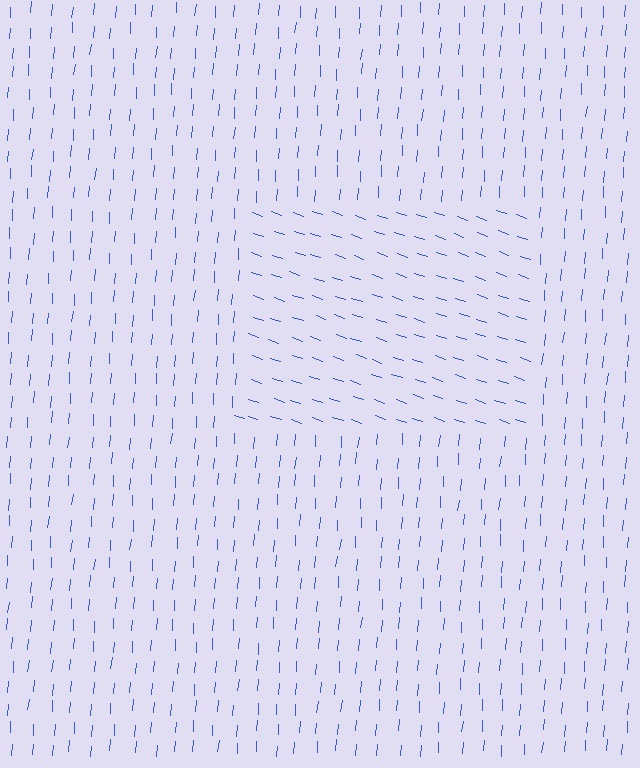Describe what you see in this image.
The image is filled with small blue line segments. A rectangle region in the image has lines oriented differently from the surrounding lines, creating a visible texture boundary.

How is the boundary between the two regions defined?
The boundary is defined purely by a change in line orientation (approximately 75 degrees difference). All lines are the same color and thickness.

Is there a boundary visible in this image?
Yes, there is a texture boundary formed by a change in line orientation.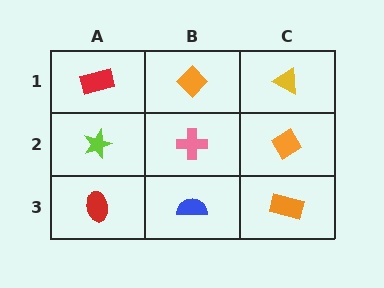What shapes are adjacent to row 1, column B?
A pink cross (row 2, column B), a red rectangle (row 1, column A), a yellow triangle (row 1, column C).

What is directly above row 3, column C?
An orange diamond.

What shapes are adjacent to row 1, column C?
An orange diamond (row 2, column C), an orange diamond (row 1, column B).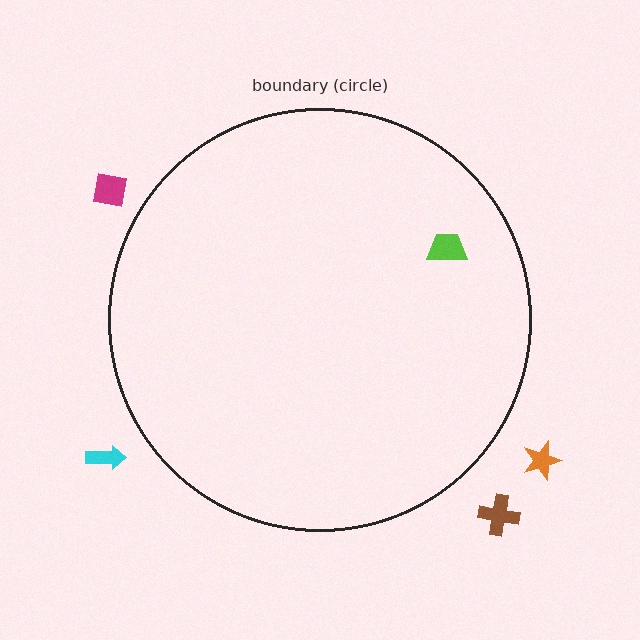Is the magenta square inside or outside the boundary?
Outside.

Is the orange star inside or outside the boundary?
Outside.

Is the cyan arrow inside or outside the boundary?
Outside.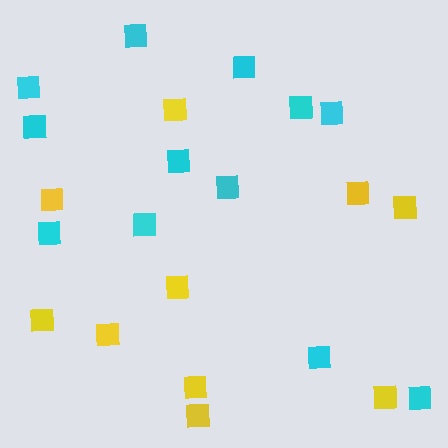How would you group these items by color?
There are 2 groups: one group of cyan squares (12) and one group of yellow squares (10).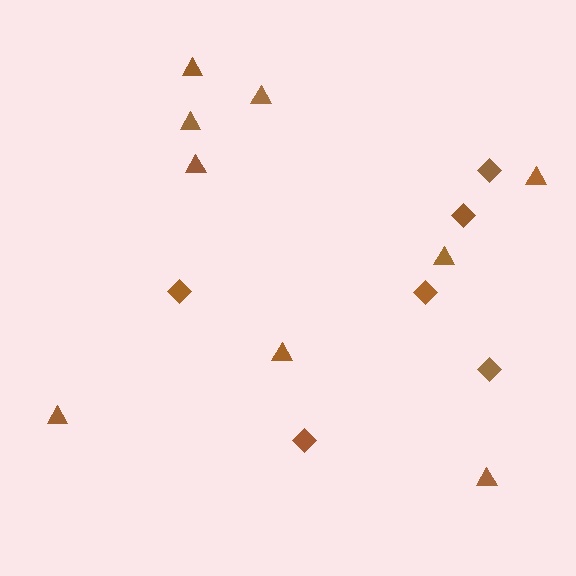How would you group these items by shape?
There are 2 groups: one group of diamonds (6) and one group of triangles (9).